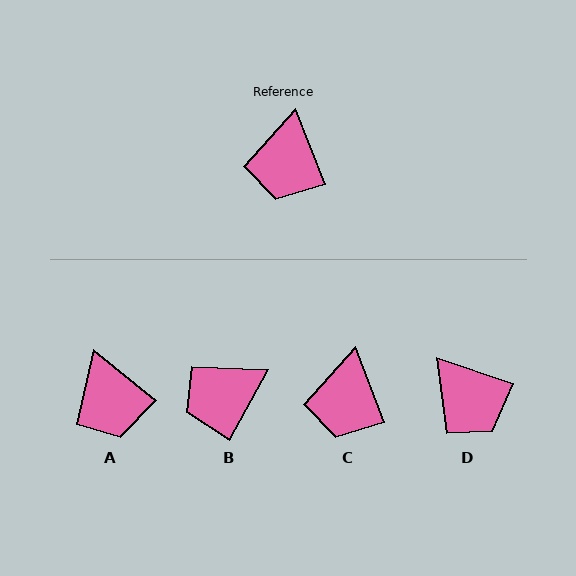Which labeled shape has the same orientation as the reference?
C.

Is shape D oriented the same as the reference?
No, it is off by about 50 degrees.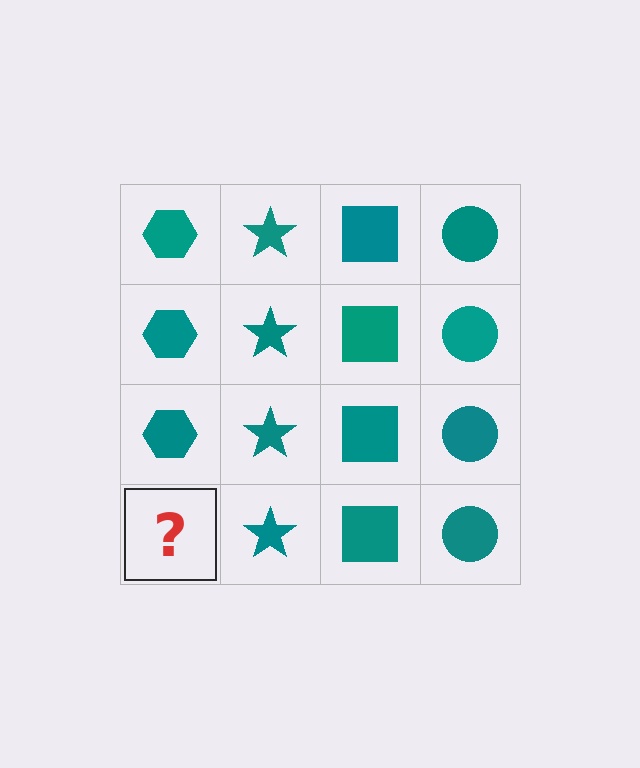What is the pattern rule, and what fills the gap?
The rule is that each column has a consistent shape. The gap should be filled with a teal hexagon.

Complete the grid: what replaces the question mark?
The question mark should be replaced with a teal hexagon.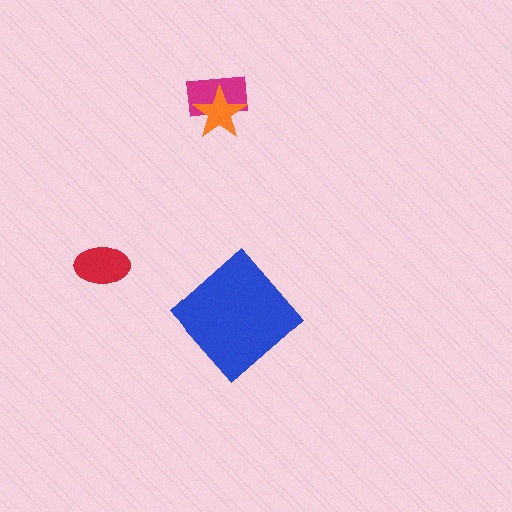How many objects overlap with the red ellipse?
0 objects overlap with the red ellipse.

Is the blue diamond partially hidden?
No, no other shape covers it.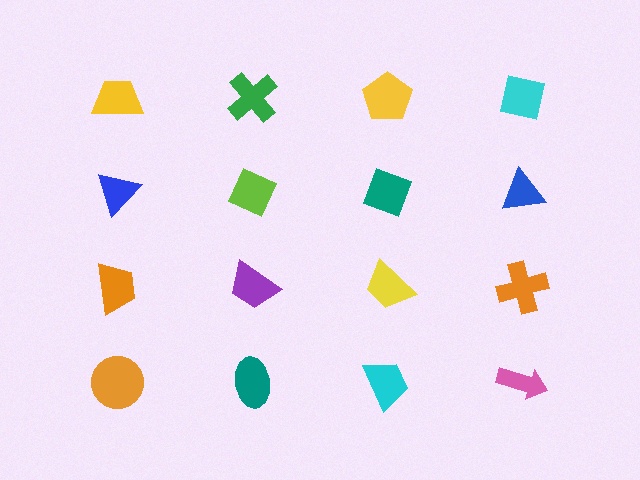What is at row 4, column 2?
A teal ellipse.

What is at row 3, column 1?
An orange trapezoid.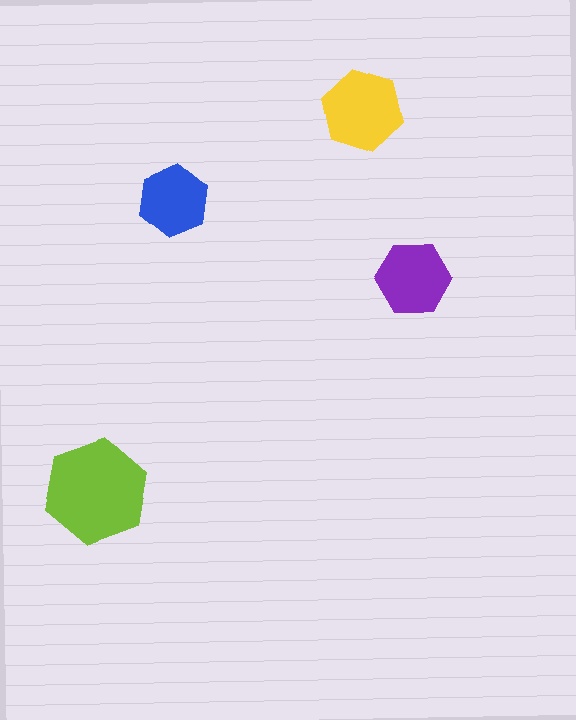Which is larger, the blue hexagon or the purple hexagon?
The purple one.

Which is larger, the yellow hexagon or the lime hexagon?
The lime one.